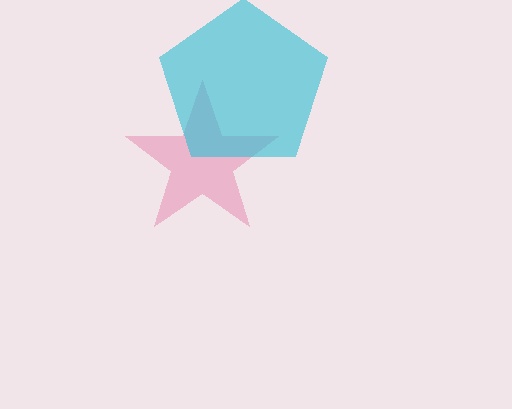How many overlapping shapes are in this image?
There are 2 overlapping shapes in the image.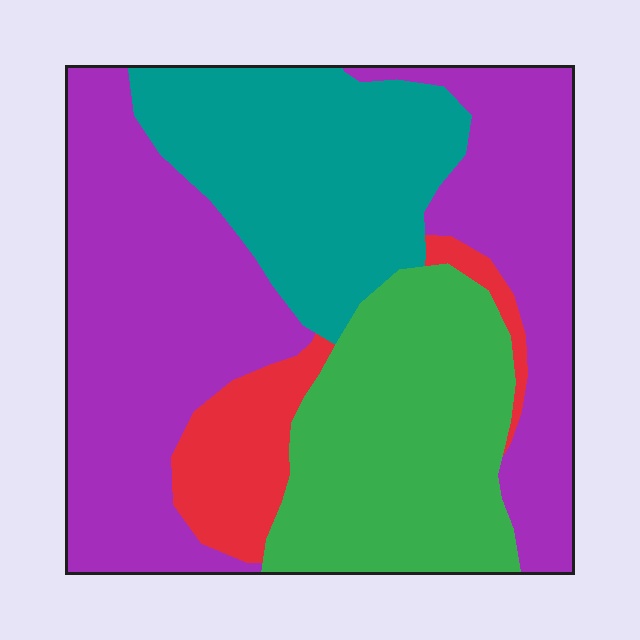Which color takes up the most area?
Purple, at roughly 45%.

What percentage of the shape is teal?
Teal takes up about one fifth (1/5) of the shape.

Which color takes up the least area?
Red, at roughly 10%.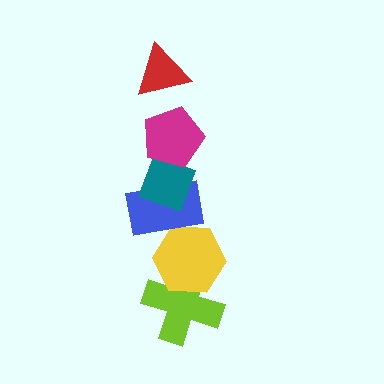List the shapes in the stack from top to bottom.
From top to bottom: the red triangle, the magenta pentagon, the teal diamond, the blue rectangle, the yellow hexagon, the lime cross.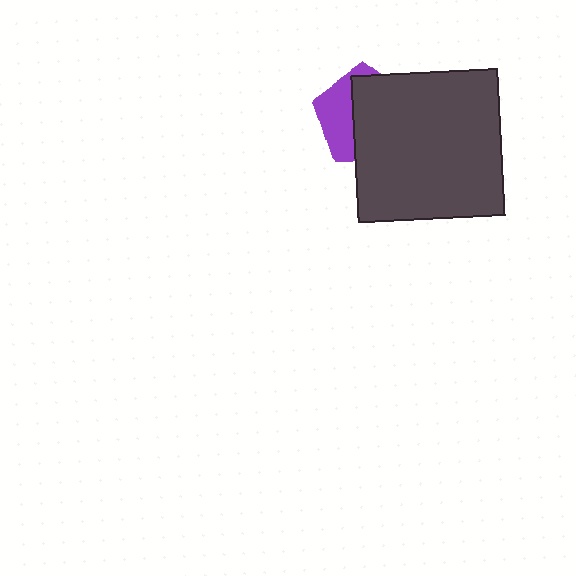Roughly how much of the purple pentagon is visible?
A small part of it is visible (roughly 38%).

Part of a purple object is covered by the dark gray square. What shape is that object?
It is a pentagon.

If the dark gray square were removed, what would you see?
You would see the complete purple pentagon.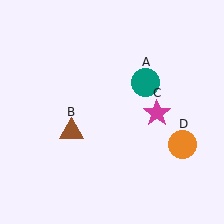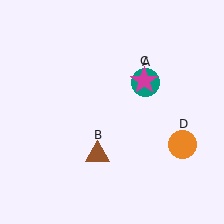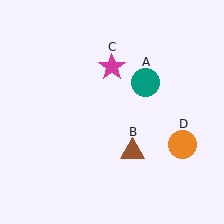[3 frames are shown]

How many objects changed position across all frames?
2 objects changed position: brown triangle (object B), magenta star (object C).